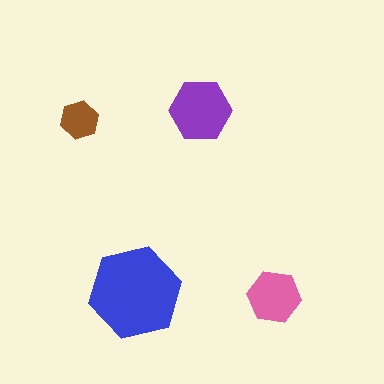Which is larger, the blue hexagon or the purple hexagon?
The blue one.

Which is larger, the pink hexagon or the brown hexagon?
The pink one.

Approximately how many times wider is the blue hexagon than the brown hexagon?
About 2.5 times wider.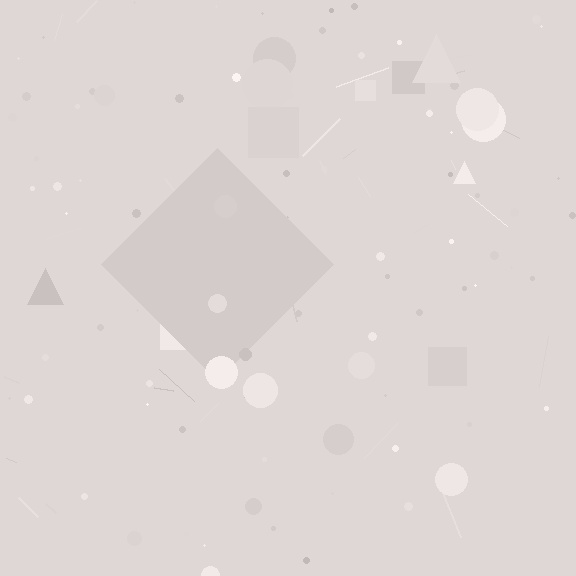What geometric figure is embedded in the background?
A diamond is embedded in the background.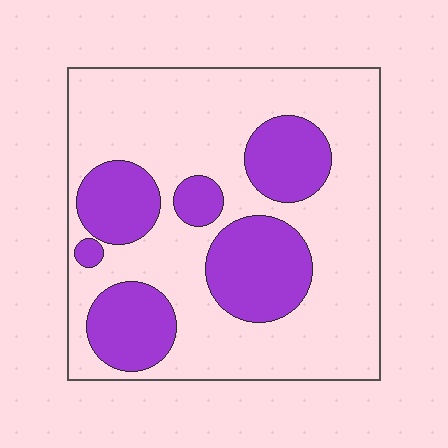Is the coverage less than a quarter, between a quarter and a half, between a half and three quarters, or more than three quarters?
Between a quarter and a half.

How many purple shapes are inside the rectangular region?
6.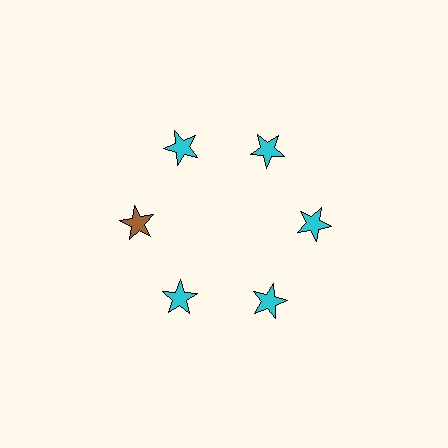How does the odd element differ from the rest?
It has a different color: brown instead of cyan.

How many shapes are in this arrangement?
There are 6 shapes arranged in a ring pattern.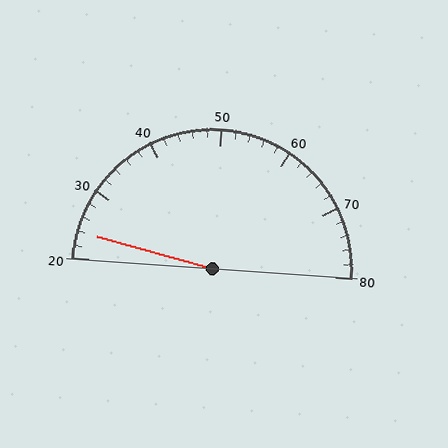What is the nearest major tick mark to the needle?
The nearest major tick mark is 20.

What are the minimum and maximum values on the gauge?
The gauge ranges from 20 to 80.